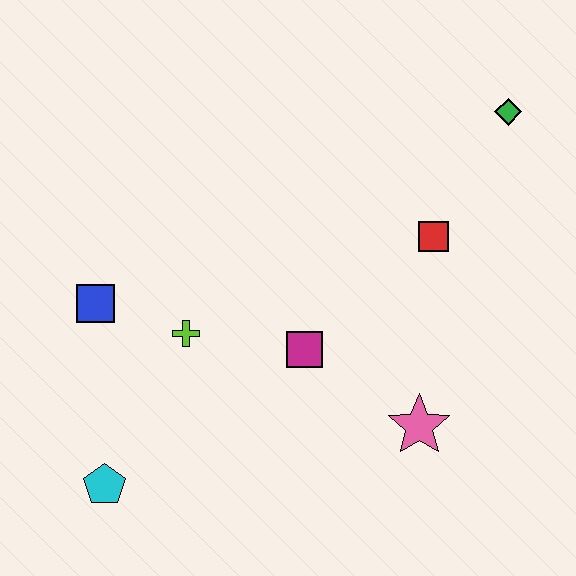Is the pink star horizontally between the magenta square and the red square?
Yes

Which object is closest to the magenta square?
The lime cross is closest to the magenta square.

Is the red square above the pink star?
Yes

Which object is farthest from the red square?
The cyan pentagon is farthest from the red square.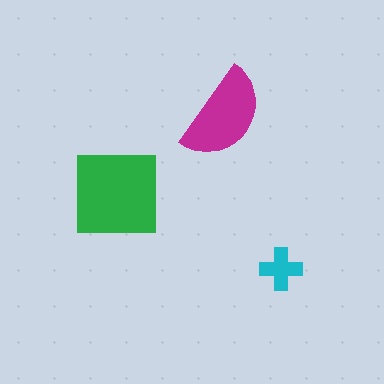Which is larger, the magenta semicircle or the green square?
The green square.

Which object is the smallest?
The cyan cross.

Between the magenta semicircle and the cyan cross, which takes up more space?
The magenta semicircle.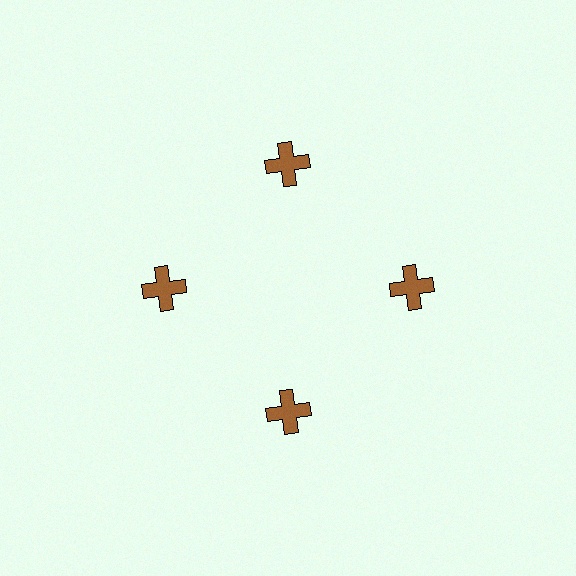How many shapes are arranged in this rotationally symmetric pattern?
There are 4 shapes, arranged in 4 groups of 1.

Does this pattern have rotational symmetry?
Yes, this pattern has 4-fold rotational symmetry. It looks the same after rotating 90 degrees around the center.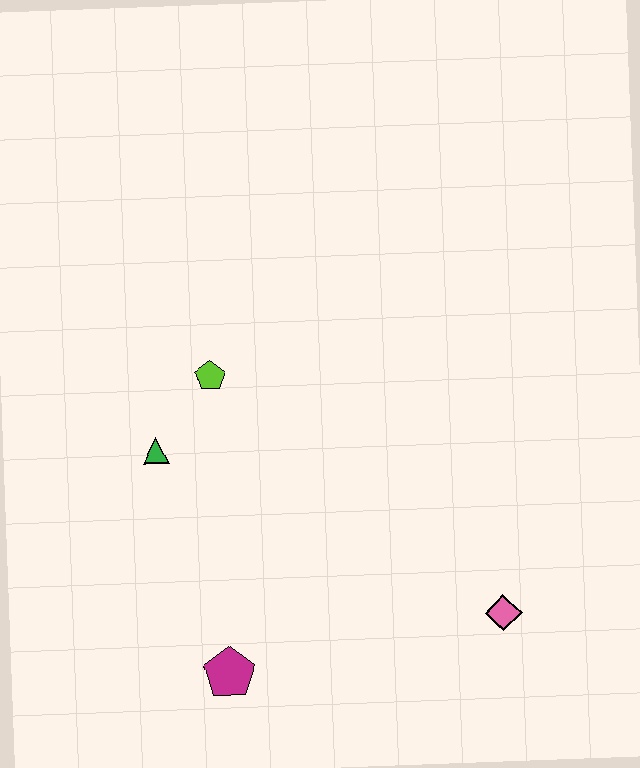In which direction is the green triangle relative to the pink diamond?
The green triangle is to the left of the pink diamond.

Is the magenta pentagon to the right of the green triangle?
Yes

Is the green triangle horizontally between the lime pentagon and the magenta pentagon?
No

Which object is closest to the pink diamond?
The magenta pentagon is closest to the pink diamond.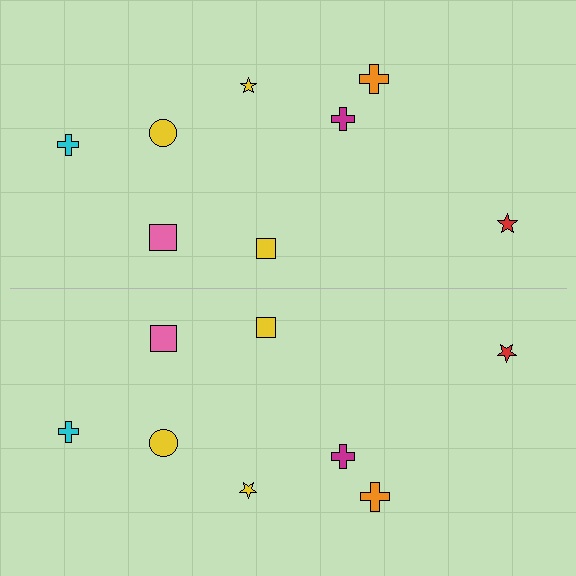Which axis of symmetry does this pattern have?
The pattern has a horizontal axis of symmetry running through the center of the image.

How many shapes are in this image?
There are 16 shapes in this image.